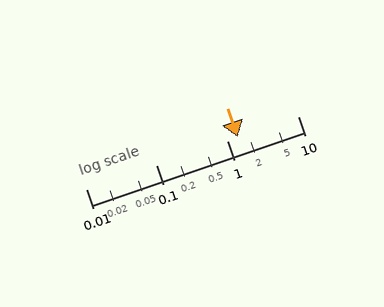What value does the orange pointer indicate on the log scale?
The pointer indicates approximately 1.4.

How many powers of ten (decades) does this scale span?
The scale spans 3 decades, from 0.01 to 10.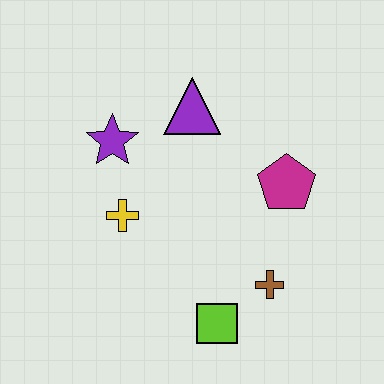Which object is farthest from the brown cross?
The purple star is farthest from the brown cross.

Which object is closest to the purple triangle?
The purple star is closest to the purple triangle.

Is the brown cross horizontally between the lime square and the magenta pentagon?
Yes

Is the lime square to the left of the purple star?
No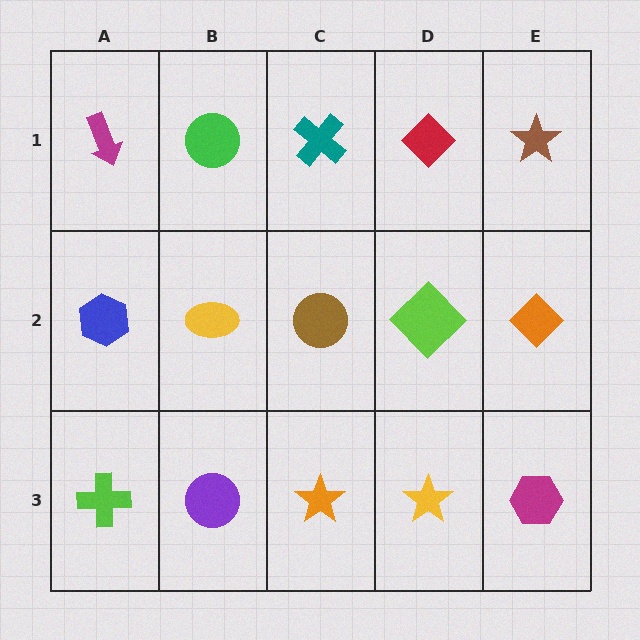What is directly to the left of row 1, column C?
A green circle.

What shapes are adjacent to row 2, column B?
A green circle (row 1, column B), a purple circle (row 3, column B), a blue hexagon (row 2, column A), a brown circle (row 2, column C).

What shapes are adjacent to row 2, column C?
A teal cross (row 1, column C), an orange star (row 3, column C), a yellow ellipse (row 2, column B), a lime diamond (row 2, column D).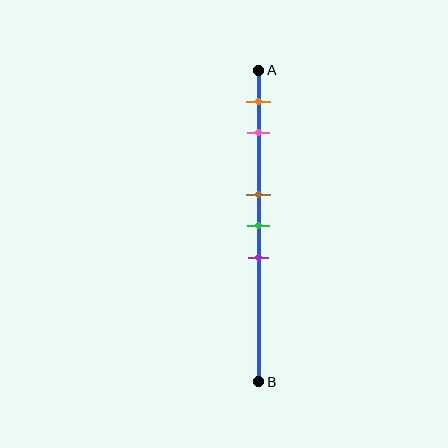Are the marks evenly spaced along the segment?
No, the marks are not evenly spaced.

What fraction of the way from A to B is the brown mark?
The brown mark is approximately 40% (0.4) of the way from A to B.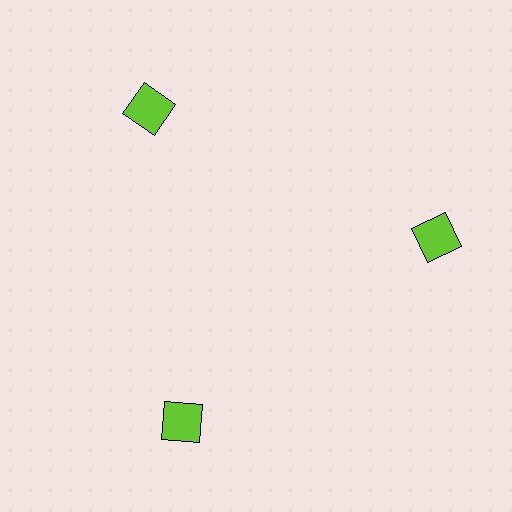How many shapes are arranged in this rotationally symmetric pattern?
There are 3 shapes, arranged in 3 groups of 1.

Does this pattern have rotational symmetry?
Yes, this pattern has 3-fold rotational symmetry. It looks the same after rotating 120 degrees around the center.